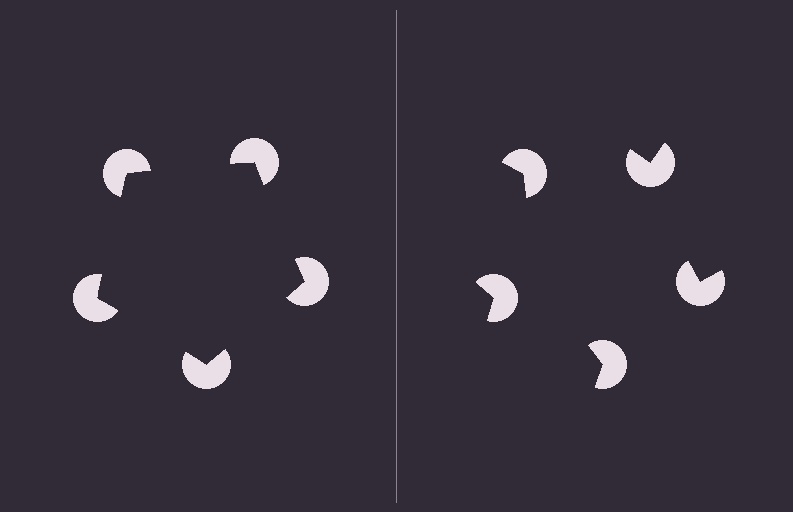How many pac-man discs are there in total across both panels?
10 — 5 on each side.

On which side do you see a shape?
An illusory pentagon appears on the left side. On the right side the wedge cuts are rotated, so no coherent shape forms.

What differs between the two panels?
The pac-man discs are positioned identically on both sides; only the wedge orientations differ. On the left they align to a pentagon; on the right they are misaligned.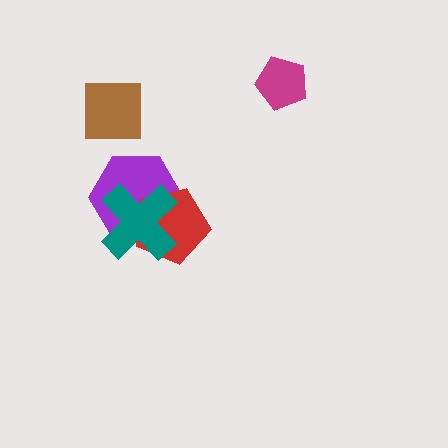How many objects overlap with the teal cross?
2 objects overlap with the teal cross.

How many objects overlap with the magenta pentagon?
0 objects overlap with the magenta pentagon.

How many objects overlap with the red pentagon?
2 objects overlap with the red pentagon.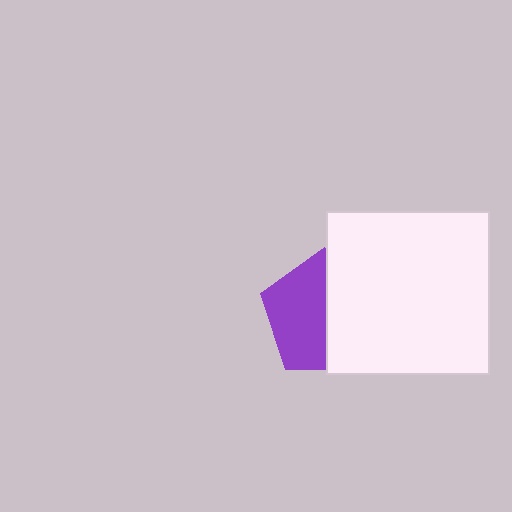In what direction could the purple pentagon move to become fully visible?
The purple pentagon could move left. That would shift it out from behind the white square entirely.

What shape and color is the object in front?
The object in front is a white square.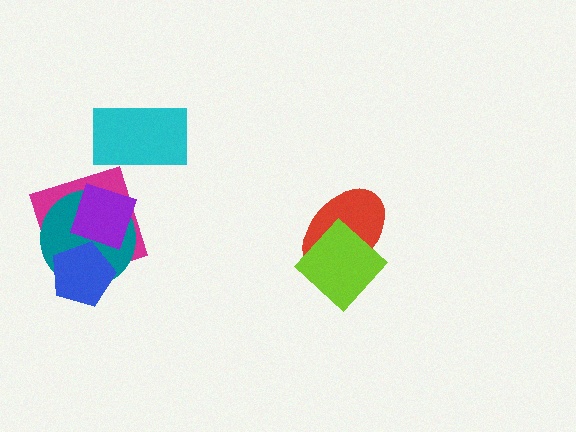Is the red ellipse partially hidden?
Yes, it is partially covered by another shape.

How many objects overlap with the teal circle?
3 objects overlap with the teal circle.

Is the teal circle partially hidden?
Yes, it is partially covered by another shape.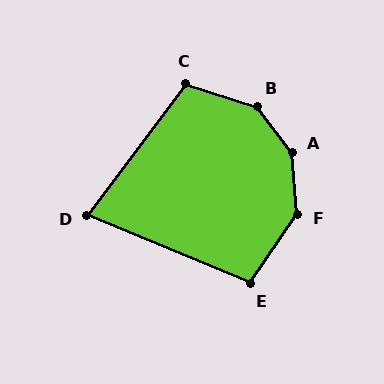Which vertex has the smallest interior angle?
D, at approximately 75 degrees.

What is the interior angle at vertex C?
Approximately 110 degrees (obtuse).